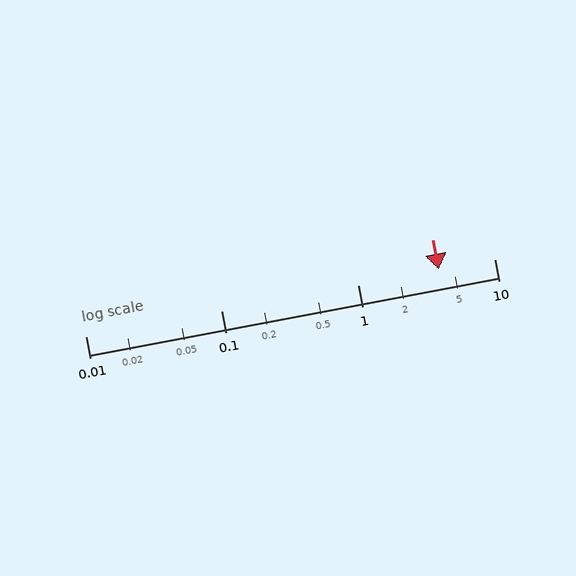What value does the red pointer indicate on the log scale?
The pointer indicates approximately 3.9.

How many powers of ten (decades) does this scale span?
The scale spans 3 decades, from 0.01 to 10.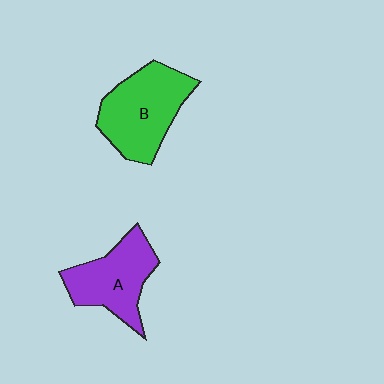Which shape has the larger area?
Shape B (green).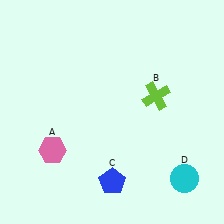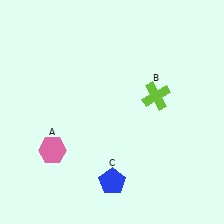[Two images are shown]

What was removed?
The cyan circle (D) was removed in Image 2.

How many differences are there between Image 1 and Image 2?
There is 1 difference between the two images.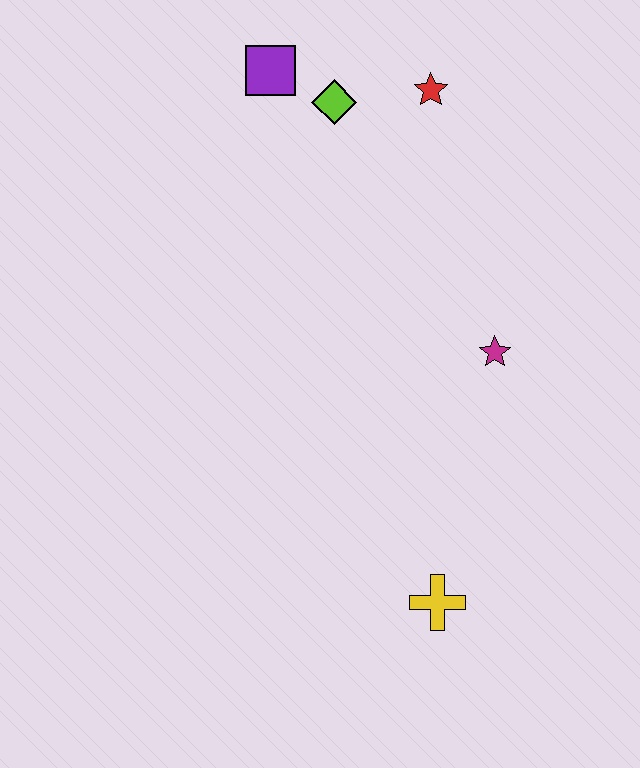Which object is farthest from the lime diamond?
The yellow cross is farthest from the lime diamond.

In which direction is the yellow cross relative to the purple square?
The yellow cross is below the purple square.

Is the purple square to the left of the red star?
Yes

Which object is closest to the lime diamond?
The purple square is closest to the lime diamond.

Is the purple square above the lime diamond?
Yes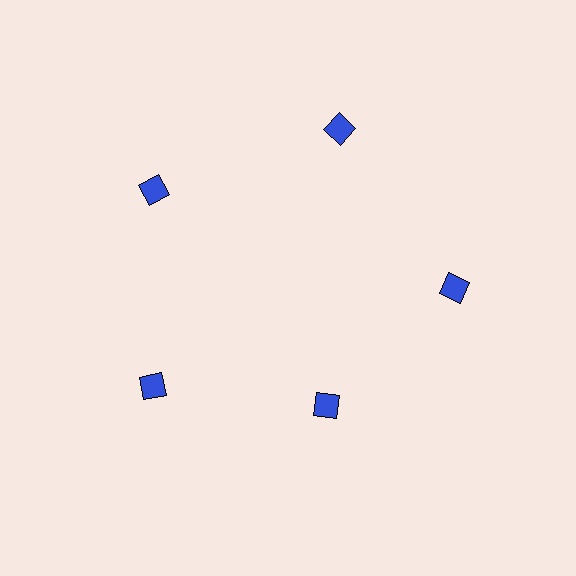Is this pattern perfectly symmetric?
No. The 5 blue diamonds are arranged in a ring, but one element near the 5 o'clock position is pulled inward toward the center, breaking the 5-fold rotational symmetry.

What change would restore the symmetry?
The symmetry would be restored by moving it outward, back onto the ring so that all 5 diamonds sit at equal angles and equal distance from the center.